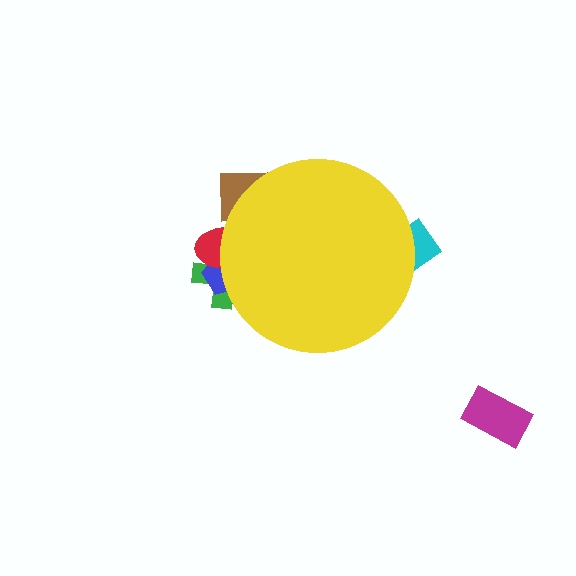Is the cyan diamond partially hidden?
Yes, the cyan diamond is partially hidden behind the yellow circle.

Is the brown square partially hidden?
Yes, the brown square is partially hidden behind the yellow circle.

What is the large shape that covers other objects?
A yellow circle.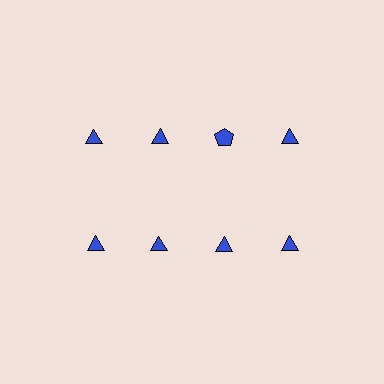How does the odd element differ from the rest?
It has a different shape: pentagon instead of triangle.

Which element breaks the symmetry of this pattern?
The blue pentagon in the top row, center column breaks the symmetry. All other shapes are blue triangles.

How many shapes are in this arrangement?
There are 8 shapes arranged in a grid pattern.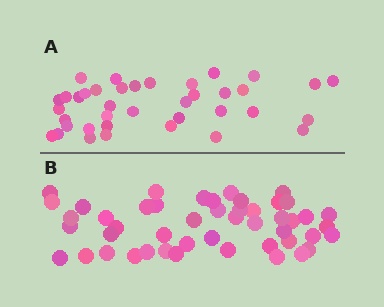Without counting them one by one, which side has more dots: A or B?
Region B (the bottom region) has more dots.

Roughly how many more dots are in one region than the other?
Region B has roughly 10 or so more dots than region A.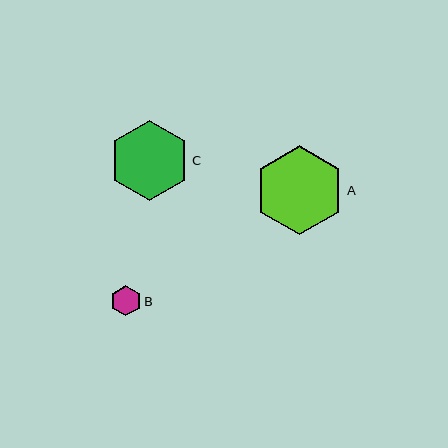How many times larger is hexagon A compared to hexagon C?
Hexagon A is approximately 1.1 times the size of hexagon C.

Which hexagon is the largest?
Hexagon A is the largest with a size of approximately 89 pixels.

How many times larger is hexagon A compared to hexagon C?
Hexagon A is approximately 1.1 times the size of hexagon C.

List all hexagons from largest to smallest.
From largest to smallest: A, C, B.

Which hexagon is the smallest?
Hexagon B is the smallest with a size of approximately 30 pixels.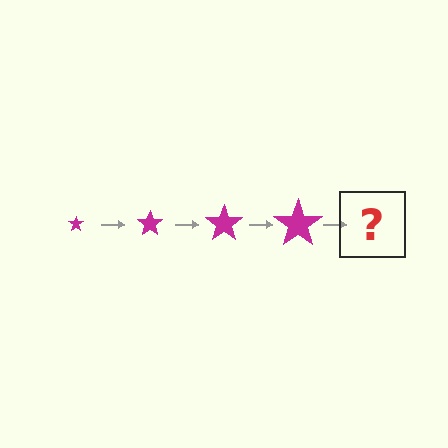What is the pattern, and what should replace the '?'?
The pattern is that the star gets progressively larger each step. The '?' should be a magenta star, larger than the previous one.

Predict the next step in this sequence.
The next step is a magenta star, larger than the previous one.